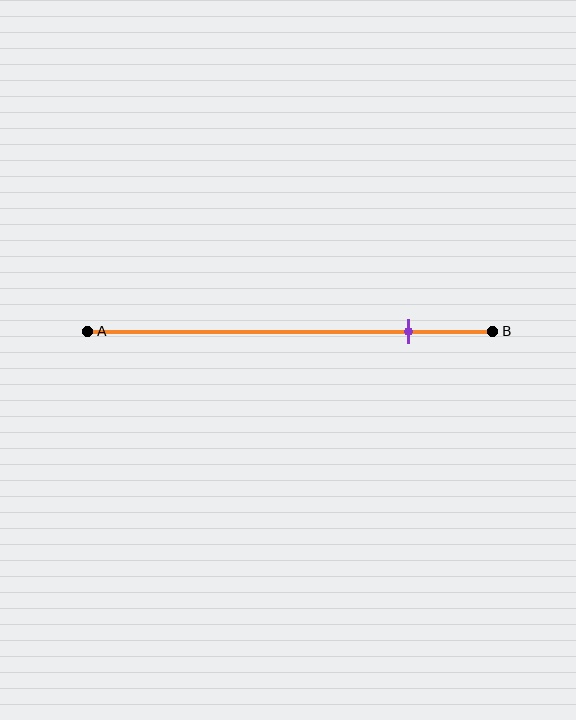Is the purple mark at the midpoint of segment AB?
No, the mark is at about 80% from A, not at the 50% midpoint.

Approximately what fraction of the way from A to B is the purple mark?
The purple mark is approximately 80% of the way from A to B.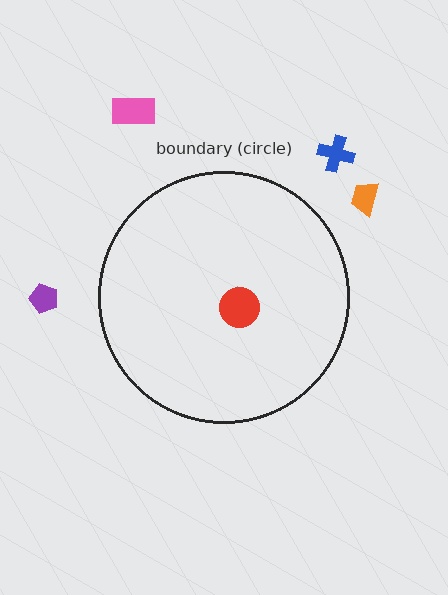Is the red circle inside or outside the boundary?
Inside.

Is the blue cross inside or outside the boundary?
Outside.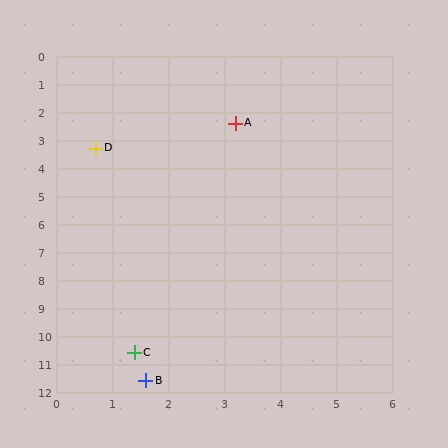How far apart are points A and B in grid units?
Points A and B are about 9.3 grid units apart.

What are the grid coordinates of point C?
Point C is at approximately (1.4, 10.6).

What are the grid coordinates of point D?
Point D is at approximately (0.7, 3.3).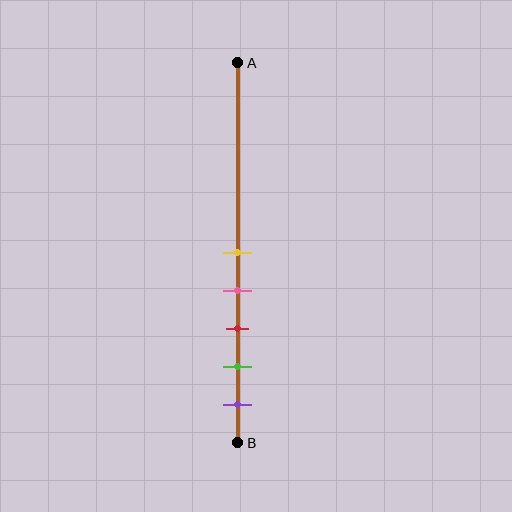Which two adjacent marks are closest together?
The yellow and pink marks are the closest adjacent pair.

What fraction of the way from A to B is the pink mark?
The pink mark is approximately 60% (0.6) of the way from A to B.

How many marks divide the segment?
There are 5 marks dividing the segment.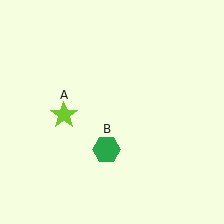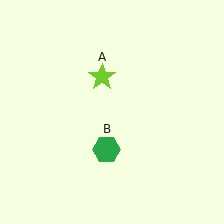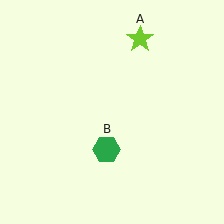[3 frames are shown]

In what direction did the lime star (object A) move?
The lime star (object A) moved up and to the right.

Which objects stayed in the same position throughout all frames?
Green hexagon (object B) remained stationary.